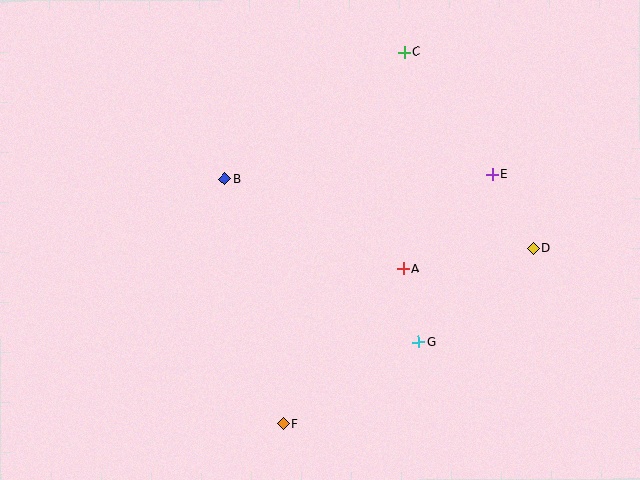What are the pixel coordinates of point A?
Point A is at (403, 268).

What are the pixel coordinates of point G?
Point G is at (418, 342).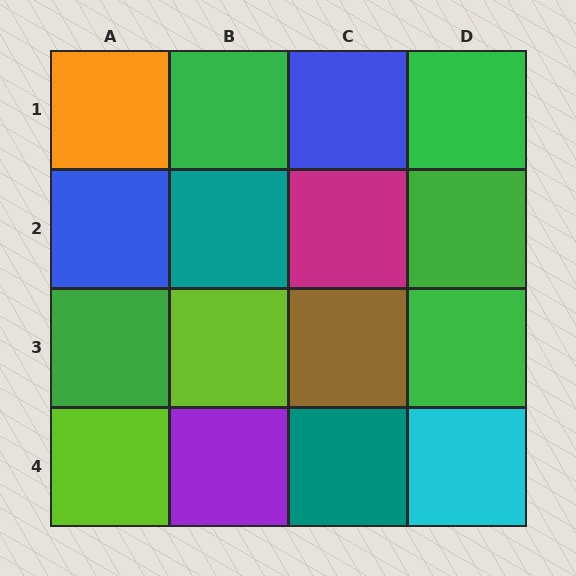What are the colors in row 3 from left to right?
Green, lime, brown, green.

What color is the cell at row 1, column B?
Green.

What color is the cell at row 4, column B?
Purple.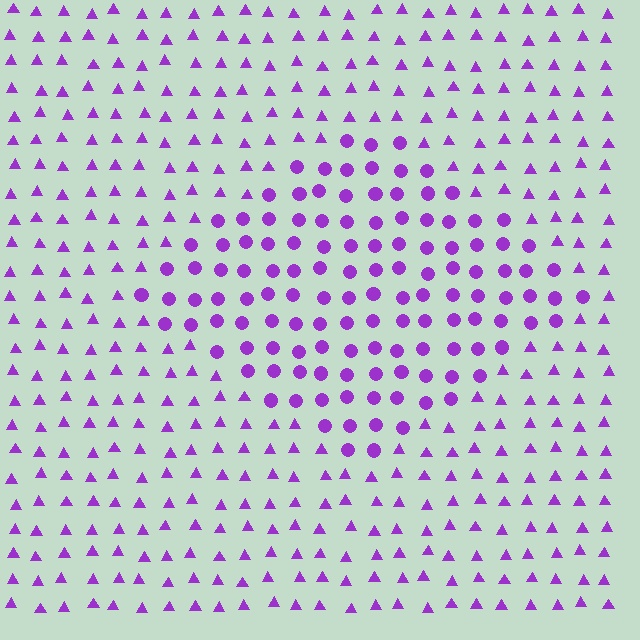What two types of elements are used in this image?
The image uses circles inside the diamond region and triangles outside it.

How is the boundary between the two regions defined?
The boundary is defined by a change in element shape: circles inside vs. triangles outside. All elements share the same color and spacing.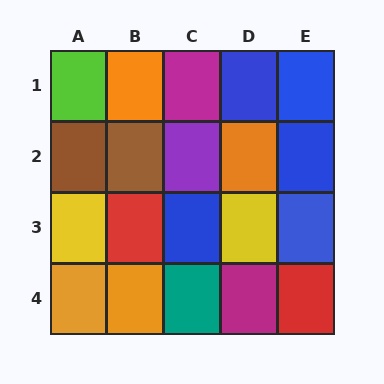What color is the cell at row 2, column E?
Blue.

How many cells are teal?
1 cell is teal.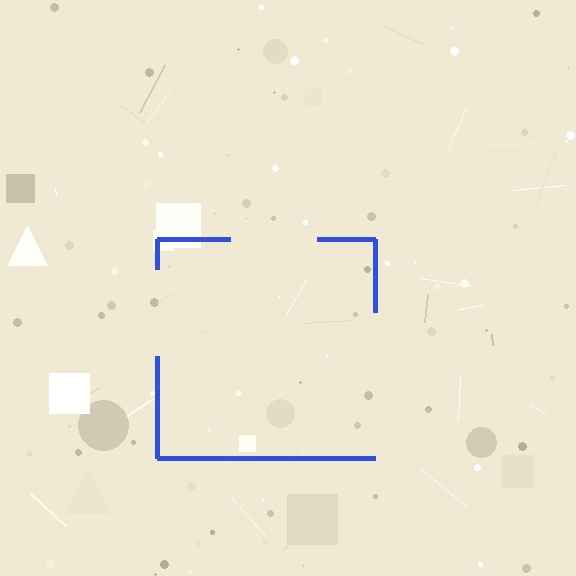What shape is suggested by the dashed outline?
The dashed outline suggests a square.